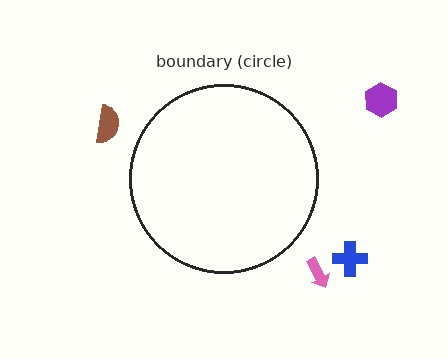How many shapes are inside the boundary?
0 inside, 4 outside.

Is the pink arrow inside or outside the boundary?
Outside.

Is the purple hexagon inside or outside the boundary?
Outside.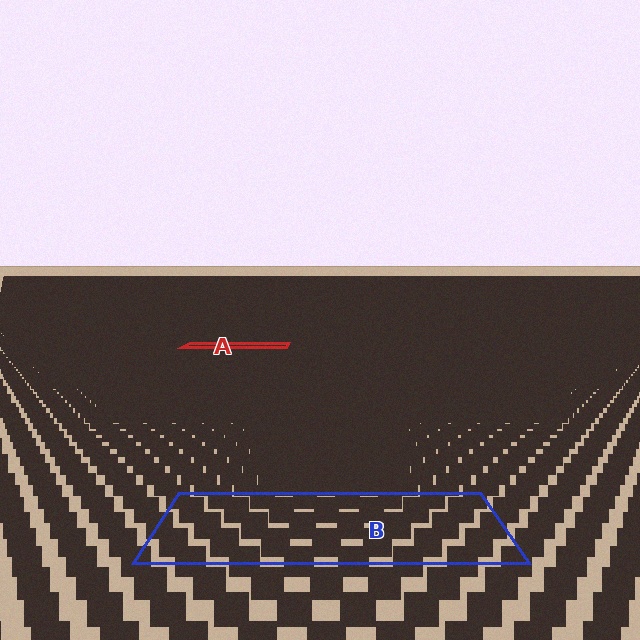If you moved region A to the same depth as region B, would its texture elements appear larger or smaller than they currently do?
They would appear larger. At a closer depth, the same texture elements are projected at a bigger on-screen size.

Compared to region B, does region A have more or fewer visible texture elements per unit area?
Region A has more texture elements per unit area — they are packed more densely because it is farther away.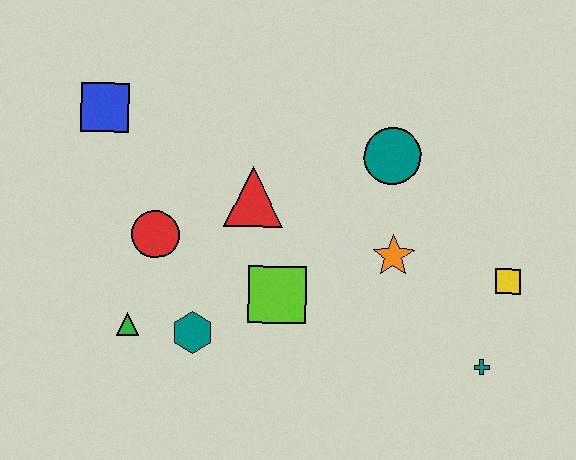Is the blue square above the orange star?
Yes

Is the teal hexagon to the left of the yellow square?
Yes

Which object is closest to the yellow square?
The teal cross is closest to the yellow square.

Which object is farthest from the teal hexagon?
The yellow square is farthest from the teal hexagon.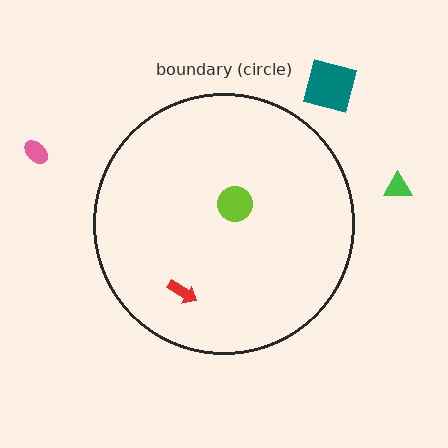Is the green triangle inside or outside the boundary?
Outside.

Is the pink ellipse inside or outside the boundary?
Outside.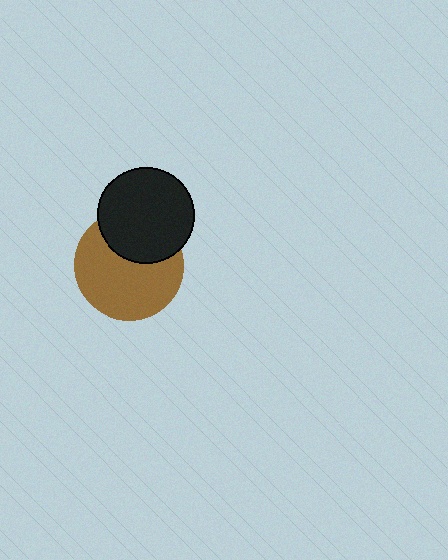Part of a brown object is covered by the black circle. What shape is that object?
It is a circle.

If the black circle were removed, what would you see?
You would see the complete brown circle.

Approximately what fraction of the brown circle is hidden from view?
Roughly 33% of the brown circle is hidden behind the black circle.